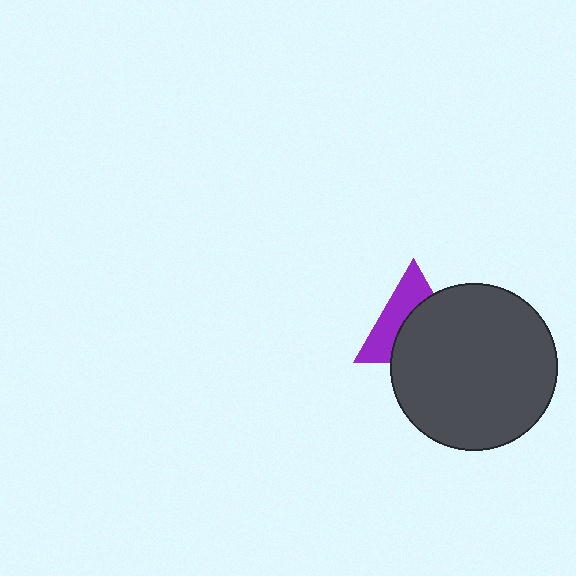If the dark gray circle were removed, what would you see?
You would see the complete purple triangle.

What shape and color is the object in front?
The object in front is a dark gray circle.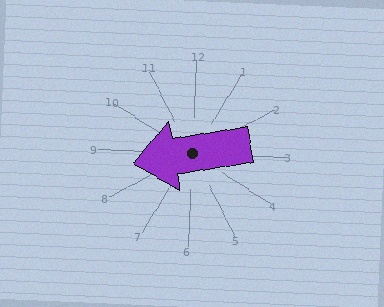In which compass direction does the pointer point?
West.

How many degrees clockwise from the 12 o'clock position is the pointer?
Approximately 259 degrees.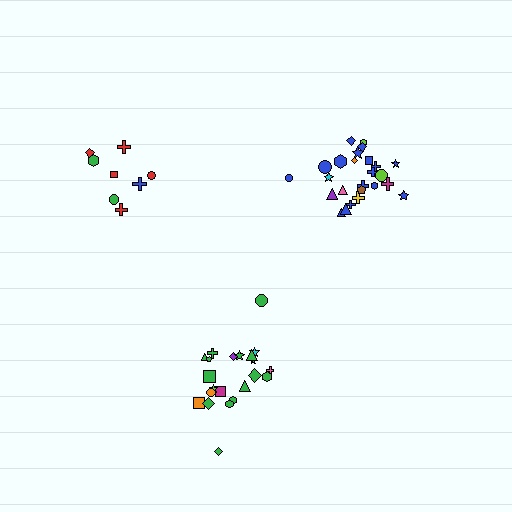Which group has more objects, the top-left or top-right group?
The top-right group.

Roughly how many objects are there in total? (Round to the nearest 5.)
Roughly 55 objects in total.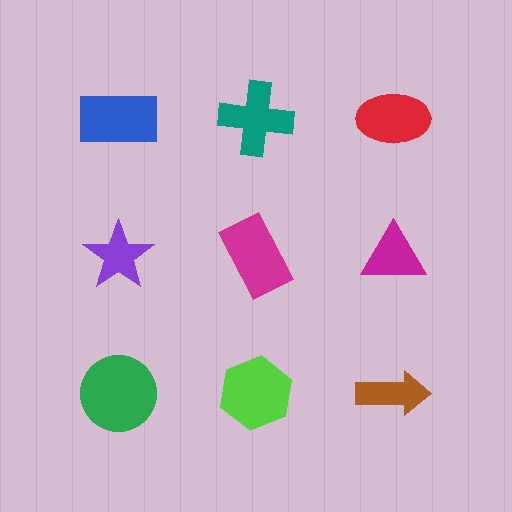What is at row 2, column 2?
A magenta rectangle.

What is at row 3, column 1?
A green circle.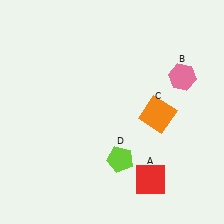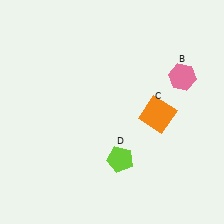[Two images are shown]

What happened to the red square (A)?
The red square (A) was removed in Image 2. It was in the bottom-right area of Image 1.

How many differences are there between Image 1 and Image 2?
There is 1 difference between the two images.